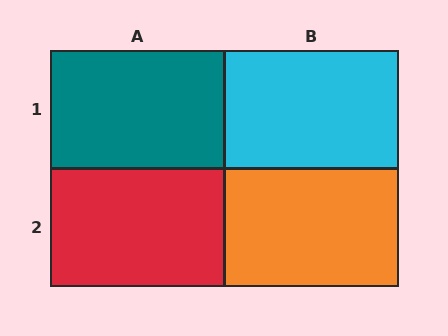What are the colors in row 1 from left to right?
Teal, cyan.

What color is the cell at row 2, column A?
Red.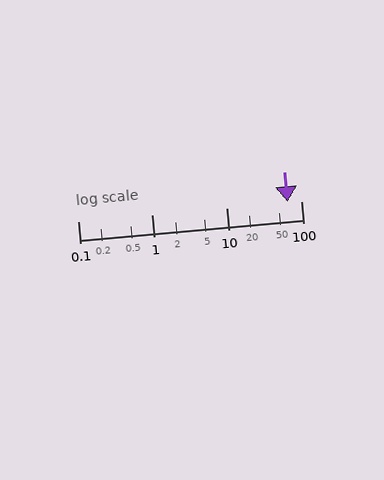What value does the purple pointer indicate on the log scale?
The pointer indicates approximately 66.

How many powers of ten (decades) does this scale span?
The scale spans 3 decades, from 0.1 to 100.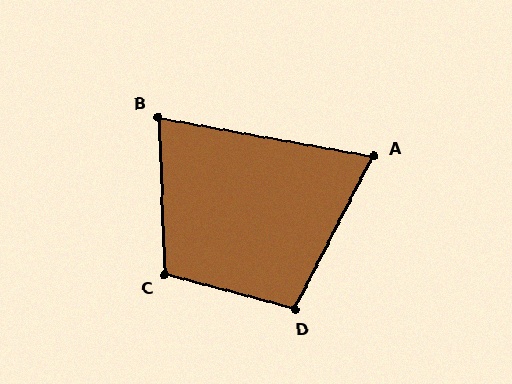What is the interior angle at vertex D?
Approximately 103 degrees (obtuse).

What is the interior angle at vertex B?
Approximately 77 degrees (acute).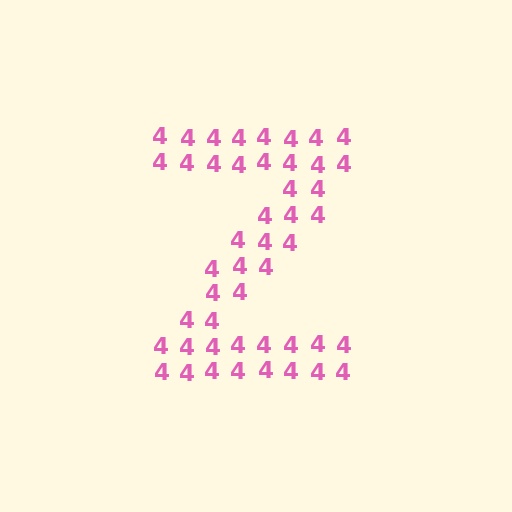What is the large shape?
The large shape is the letter Z.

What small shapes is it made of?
It is made of small digit 4's.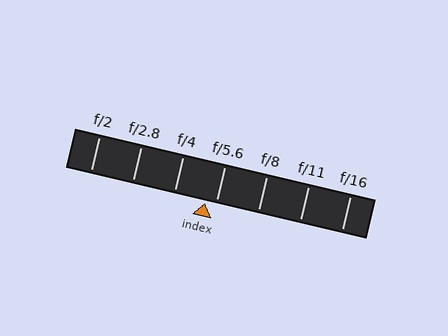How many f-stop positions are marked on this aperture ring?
There are 7 f-stop positions marked.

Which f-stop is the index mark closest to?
The index mark is closest to f/5.6.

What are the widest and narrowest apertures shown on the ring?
The widest aperture shown is f/2 and the narrowest is f/16.